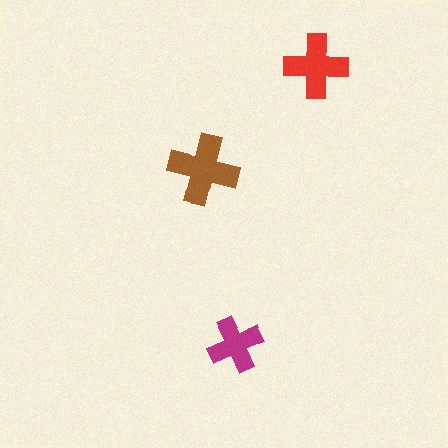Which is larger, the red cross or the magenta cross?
The red one.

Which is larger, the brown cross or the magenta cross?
The brown one.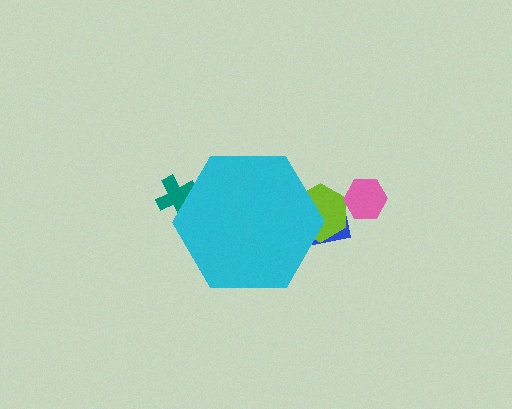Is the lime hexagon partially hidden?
Yes, the lime hexagon is partially hidden behind the cyan hexagon.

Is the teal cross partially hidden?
Yes, the teal cross is partially hidden behind the cyan hexagon.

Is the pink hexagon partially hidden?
No, the pink hexagon is fully visible.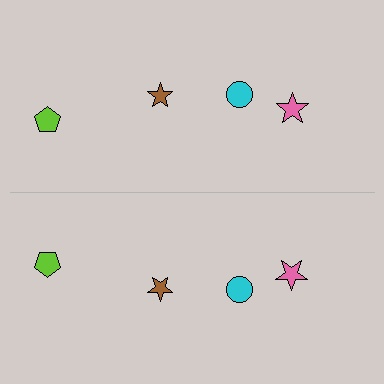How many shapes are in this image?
There are 8 shapes in this image.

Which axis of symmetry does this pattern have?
The pattern has a horizontal axis of symmetry running through the center of the image.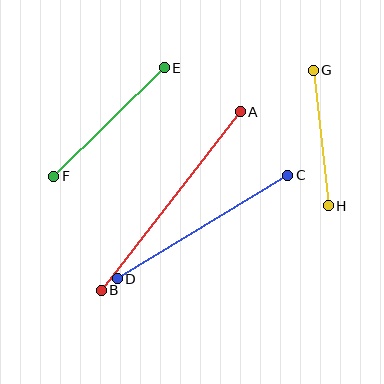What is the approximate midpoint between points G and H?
The midpoint is at approximately (321, 138) pixels.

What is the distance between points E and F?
The distance is approximately 155 pixels.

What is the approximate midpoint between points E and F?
The midpoint is at approximately (109, 122) pixels.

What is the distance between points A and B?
The distance is approximately 226 pixels.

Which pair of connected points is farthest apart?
Points A and B are farthest apart.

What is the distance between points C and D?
The distance is approximately 200 pixels.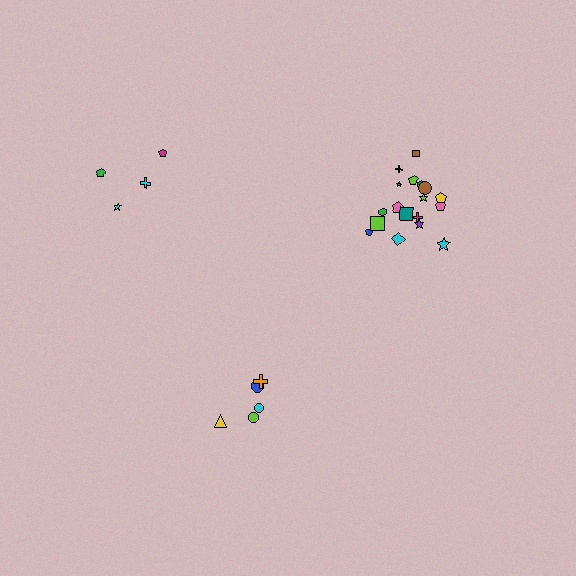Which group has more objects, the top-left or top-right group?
The top-right group.